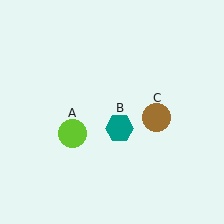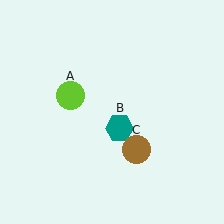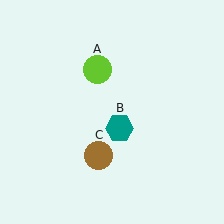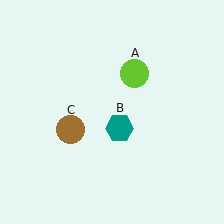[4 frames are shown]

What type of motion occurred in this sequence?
The lime circle (object A), brown circle (object C) rotated clockwise around the center of the scene.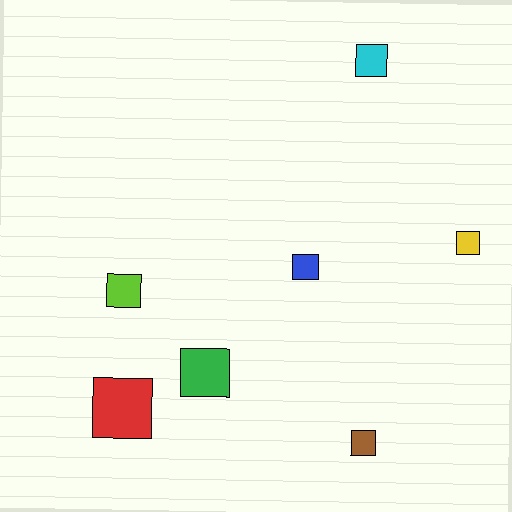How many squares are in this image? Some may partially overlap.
There are 7 squares.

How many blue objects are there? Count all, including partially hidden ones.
There is 1 blue object.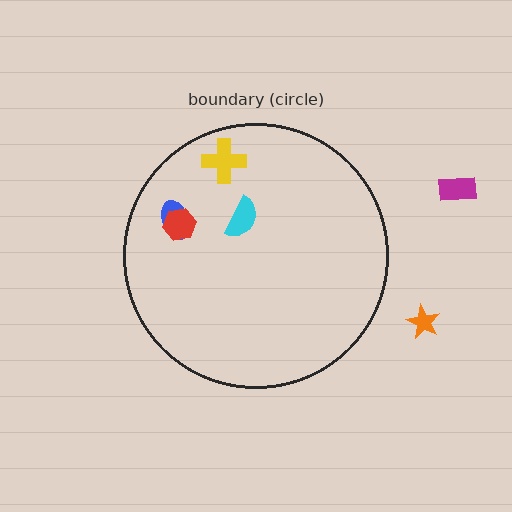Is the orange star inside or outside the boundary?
Outside.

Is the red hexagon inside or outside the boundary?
Inside.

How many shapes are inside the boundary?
4 inside, 2 outside.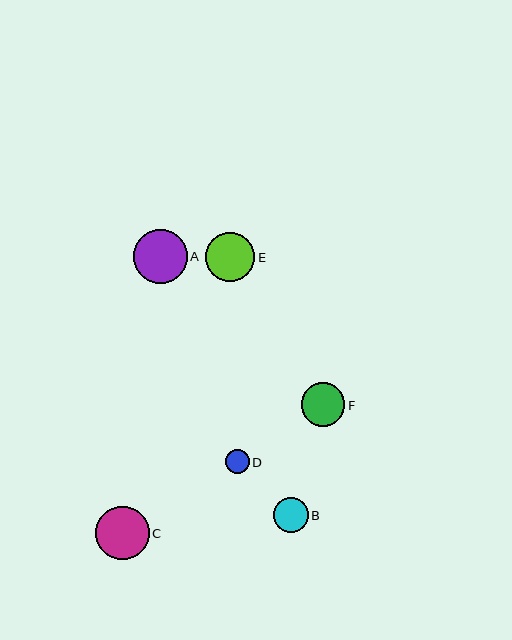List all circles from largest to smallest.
From largest to smallest: A, C, E, F, B, D.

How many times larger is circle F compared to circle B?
Circle F is approximately 1.3 times the size of circle B.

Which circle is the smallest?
Circle D is the smallest with a size of approximately 24 pixels.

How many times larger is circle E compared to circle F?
Circle E is approximately 1.1 times the size of circle F.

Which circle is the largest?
Circle A is the largest with a size of approximately 54 pixels.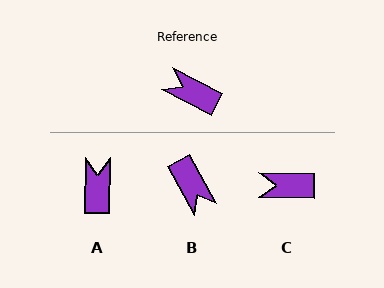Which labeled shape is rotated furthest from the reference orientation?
B, about 146 degrees away.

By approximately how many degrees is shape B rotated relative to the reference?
Approximately 146 degrees counter-clockwise.